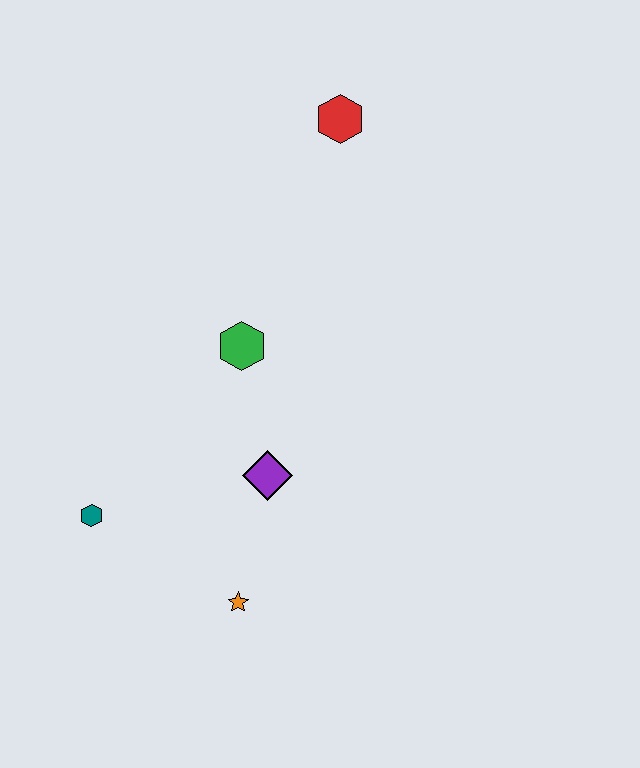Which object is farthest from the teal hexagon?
The red hexagon is farthest from the teal hexagon.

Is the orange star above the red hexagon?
No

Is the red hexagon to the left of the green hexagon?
No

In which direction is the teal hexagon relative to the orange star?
The teal hexagon is to the left of the orange star.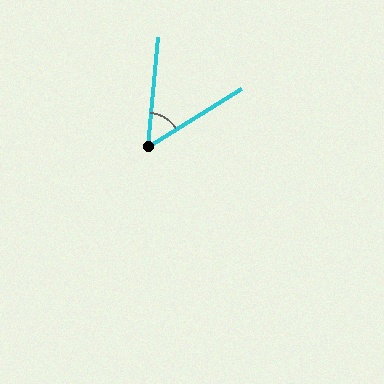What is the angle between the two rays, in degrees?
Approximately 53 degrees.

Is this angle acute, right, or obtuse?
It is acute.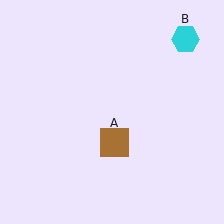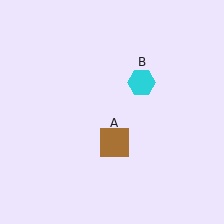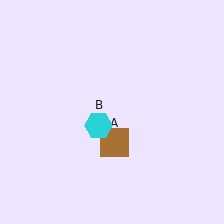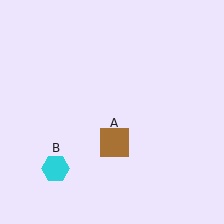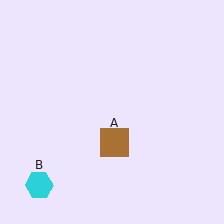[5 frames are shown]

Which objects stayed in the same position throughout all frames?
Brown square (object A) remained stationary.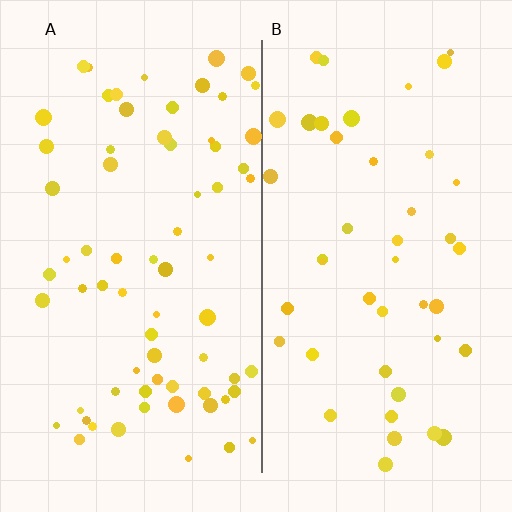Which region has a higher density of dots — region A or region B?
A (the left).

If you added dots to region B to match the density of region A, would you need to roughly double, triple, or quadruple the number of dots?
Approximately double.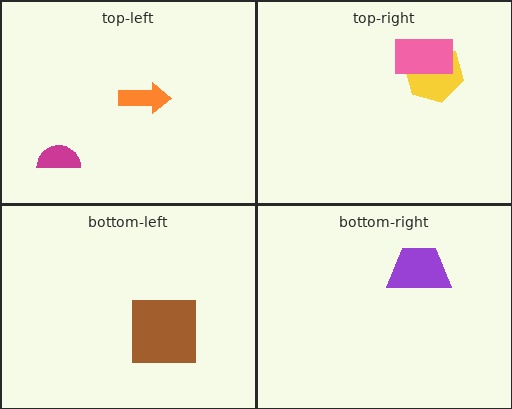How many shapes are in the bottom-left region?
1.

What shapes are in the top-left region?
The magenta semicircle, the orange arrow.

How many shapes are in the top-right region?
2.